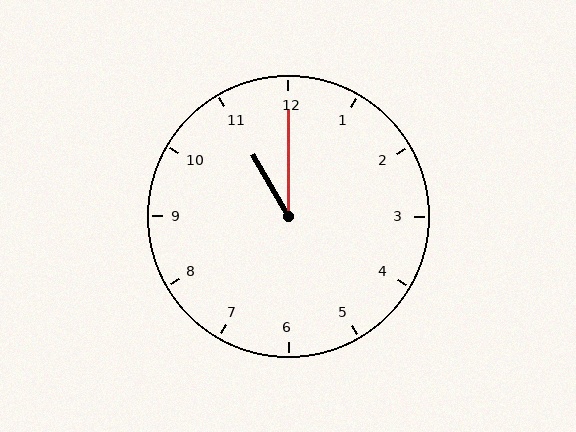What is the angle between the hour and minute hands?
Approximately 30 degrees.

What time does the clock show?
11:00.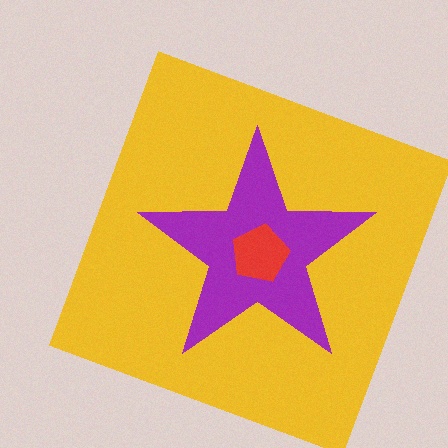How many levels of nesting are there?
3.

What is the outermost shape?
The yellow square.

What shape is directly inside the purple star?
The red pentagon.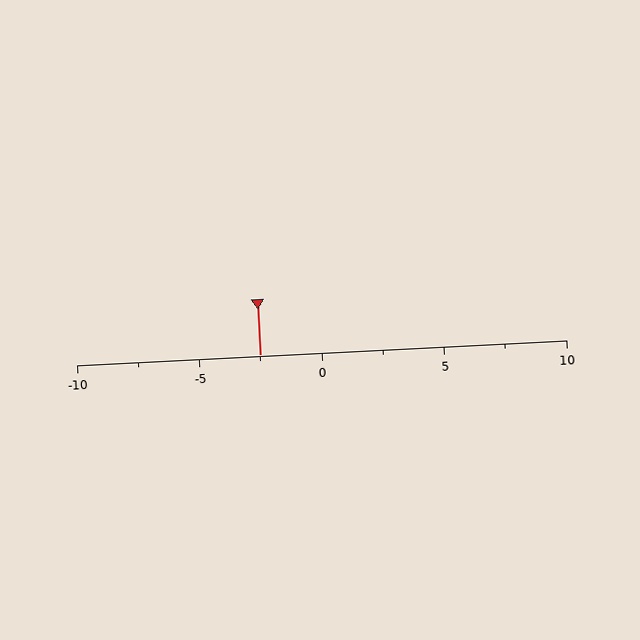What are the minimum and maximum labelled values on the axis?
The axis runs from -10 to 10.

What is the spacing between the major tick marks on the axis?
The major ticks are spaced 5 apart.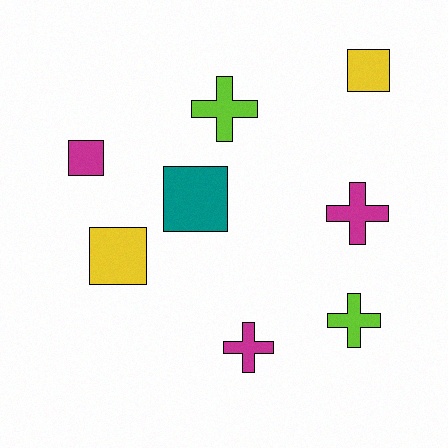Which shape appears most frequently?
Cross, with 4 objects.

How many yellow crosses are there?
There are no yellow crosses.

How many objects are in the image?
There are 8 objects.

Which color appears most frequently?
Magenta, with 3 objects.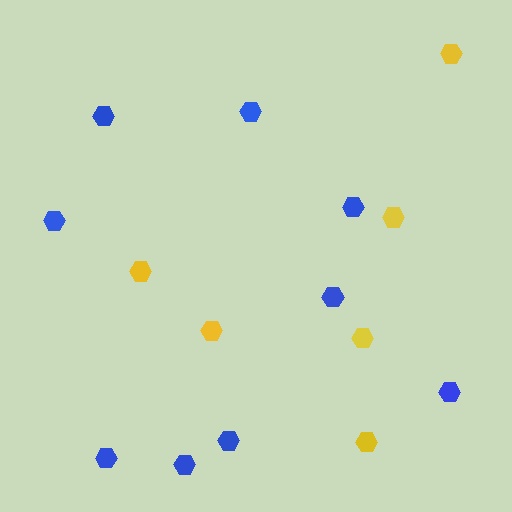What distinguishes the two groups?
There are 2 groups: one group of yellow hexagons (6) and one group of blue hexagons (9).